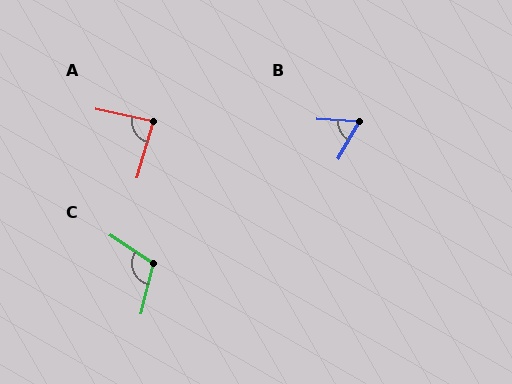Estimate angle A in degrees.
Approximately 86 degrees.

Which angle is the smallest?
B, at approximately 63 degrees.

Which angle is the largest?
C, at approximately 109 degrees.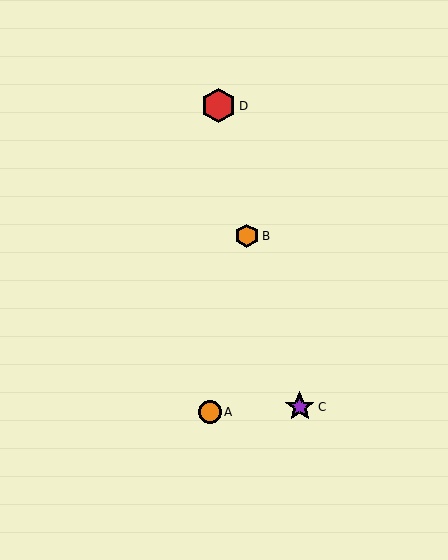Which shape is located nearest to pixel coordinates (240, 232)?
The orange hexagon (labeled B) at (247, 236) is nearest to that location.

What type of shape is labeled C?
Shape C is a purple star.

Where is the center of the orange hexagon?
The center of the orange hexagon is at (247, 236).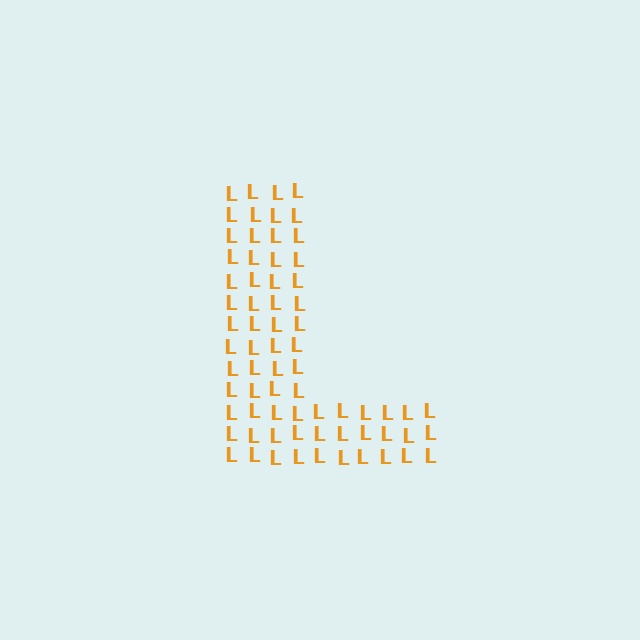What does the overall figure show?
The overall figure shows the letter L.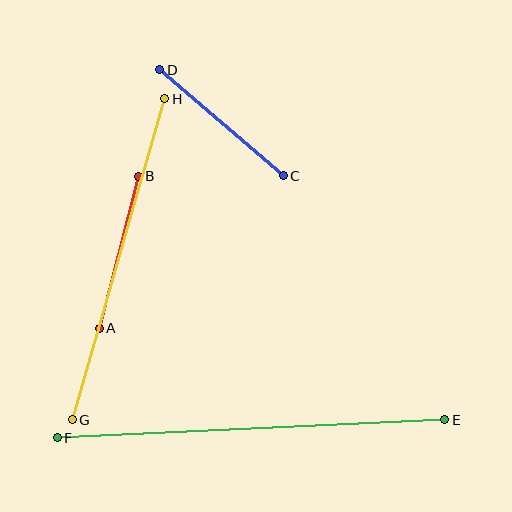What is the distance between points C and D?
The distance is approximately 163 pixels.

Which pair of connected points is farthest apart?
Points E and F are farthest apart.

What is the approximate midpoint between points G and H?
The midpoint is at approximately (119, 259) pixels.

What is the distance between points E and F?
The distance is approximately 388 pixels.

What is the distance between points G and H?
The distance is approximately 334 pixels.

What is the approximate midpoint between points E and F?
The midpoint is at approximately (251, 429) pixels.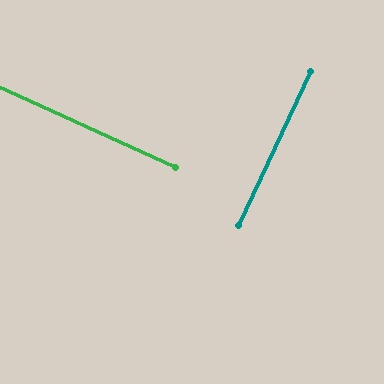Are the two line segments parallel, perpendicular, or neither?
Perpendicular — they meet at approximately 89°.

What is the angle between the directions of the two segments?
Approximately 89 degrees.